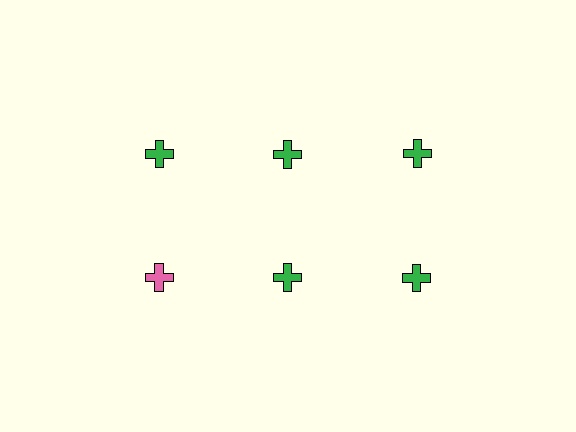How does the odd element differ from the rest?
It has a different color: pink instead of green.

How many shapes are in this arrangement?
There are 6 shapes arranged in a grid pattern.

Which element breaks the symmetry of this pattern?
The pink cross in the second row, leftmost column breaks the symmetry. All other shapes are green crosses.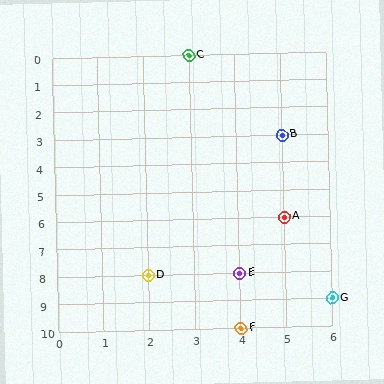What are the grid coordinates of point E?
Point E is at grid coordinates (4, 8).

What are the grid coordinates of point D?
Point D is at grid coordinates (2, 8).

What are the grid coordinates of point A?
Point A is at grid coordinates (5, 6).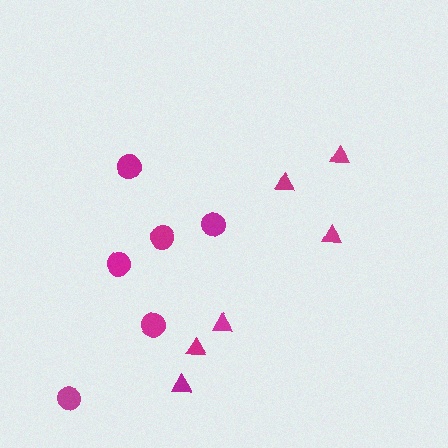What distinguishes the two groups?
There are 2 groups: one group of triangles (6) and one group of circles (6).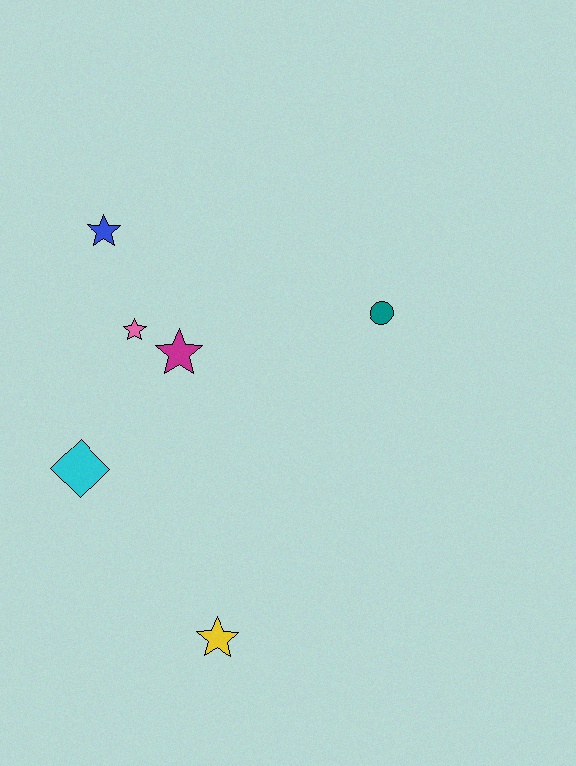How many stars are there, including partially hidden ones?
There are 4 stars.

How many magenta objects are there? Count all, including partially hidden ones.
There is 1 magenta object.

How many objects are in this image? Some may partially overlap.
There are 6 objects.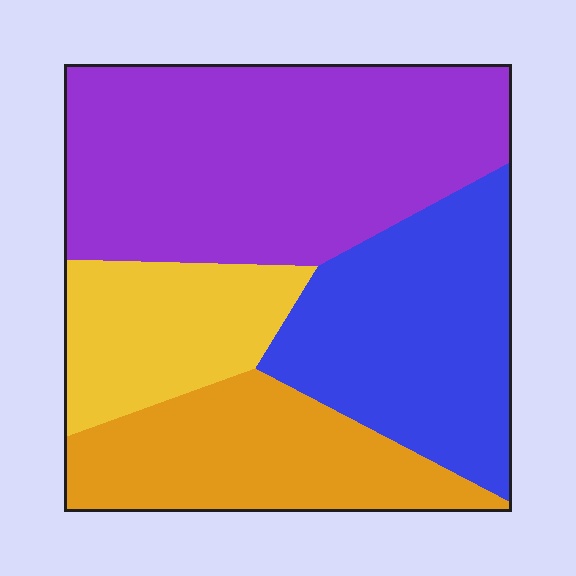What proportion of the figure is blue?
Blue covers 25% of the figure.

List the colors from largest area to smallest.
From largest to smallest: purple, blue, orange, yellow.